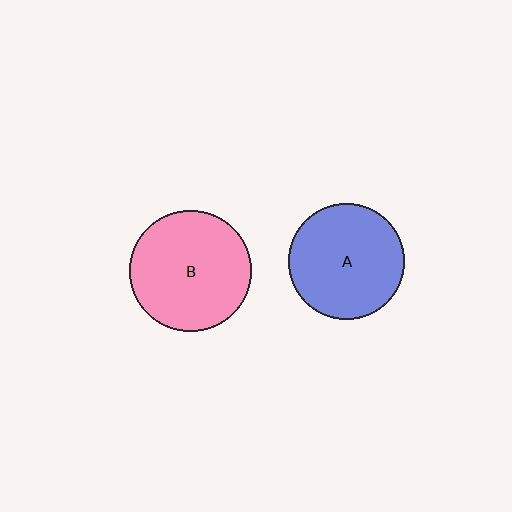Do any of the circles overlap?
No, none of the circles overlap.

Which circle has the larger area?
Circle B (pink).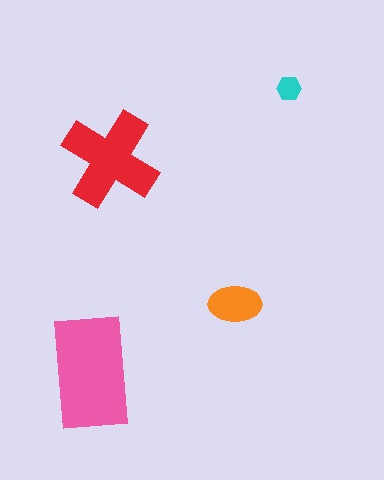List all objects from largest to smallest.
The pink rectangle, the red cross, the orange ellipse, the cyan hexagon.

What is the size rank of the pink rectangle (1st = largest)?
1st.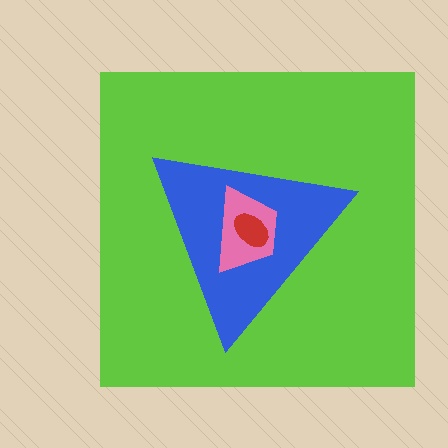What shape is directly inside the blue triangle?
The pink trapezoid.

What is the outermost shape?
The lime square.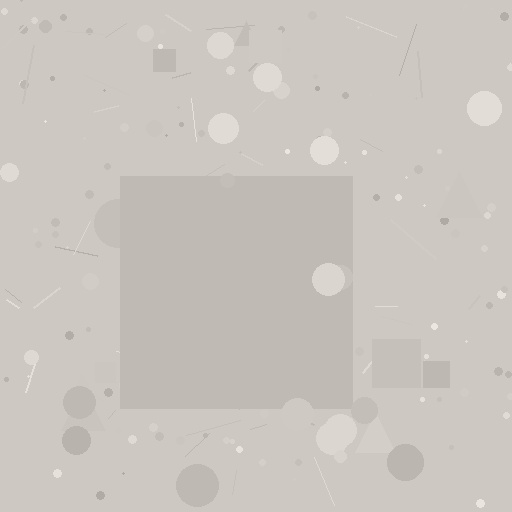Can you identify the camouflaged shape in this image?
The camouflaged shape is a square.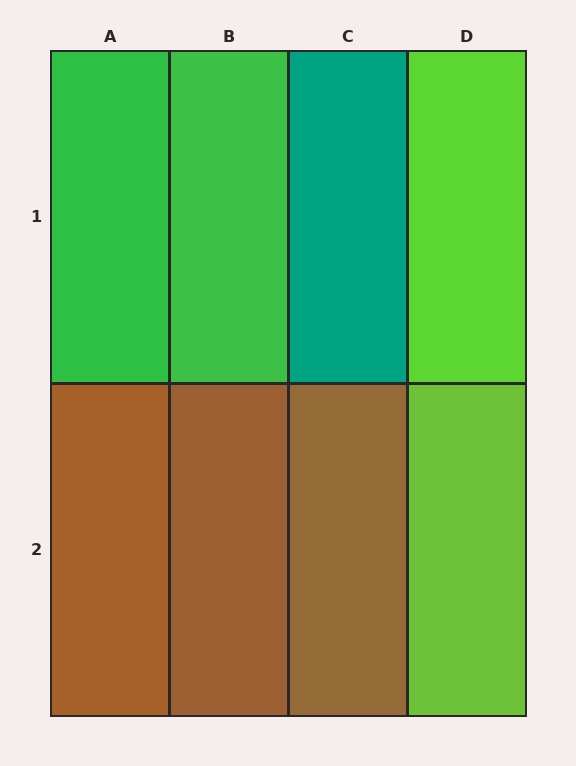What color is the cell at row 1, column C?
Teal.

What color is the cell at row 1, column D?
Lime.